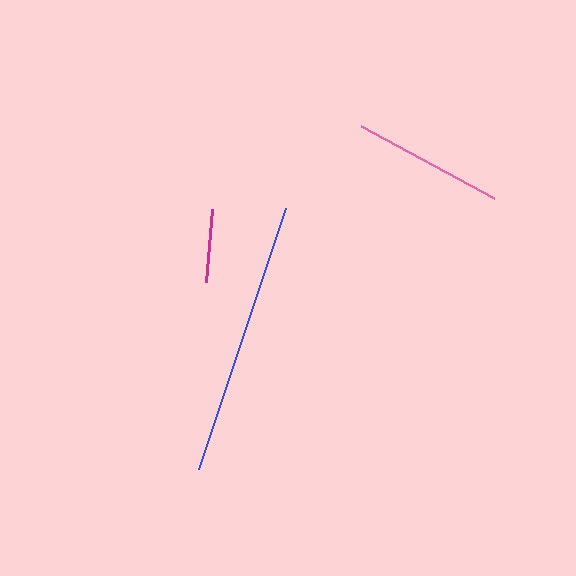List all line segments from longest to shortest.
From longest to shortest: blue, pink, magenta.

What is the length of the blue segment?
The blue segment is approximately 275 pixels long.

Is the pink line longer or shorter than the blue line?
The blue line is longer than the pink line.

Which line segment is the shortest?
The magenta line is the shortest at approximately 74 pixels.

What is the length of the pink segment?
The pink segment is approximately 152 pixels long.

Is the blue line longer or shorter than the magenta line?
The blue line is longer than the magenta line.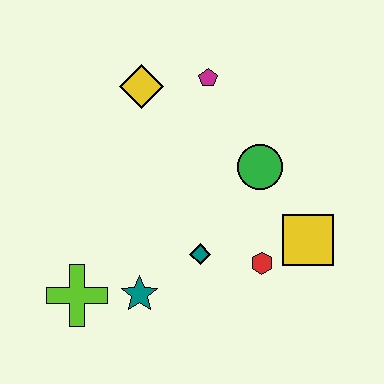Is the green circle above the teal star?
Yes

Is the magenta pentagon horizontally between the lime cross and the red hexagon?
Yes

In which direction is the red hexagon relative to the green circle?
The red hexagon is below the green circle.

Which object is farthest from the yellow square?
The lime cross is farthest from the yellow square.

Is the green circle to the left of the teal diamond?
No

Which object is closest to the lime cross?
The teal star is closest to the lime cross.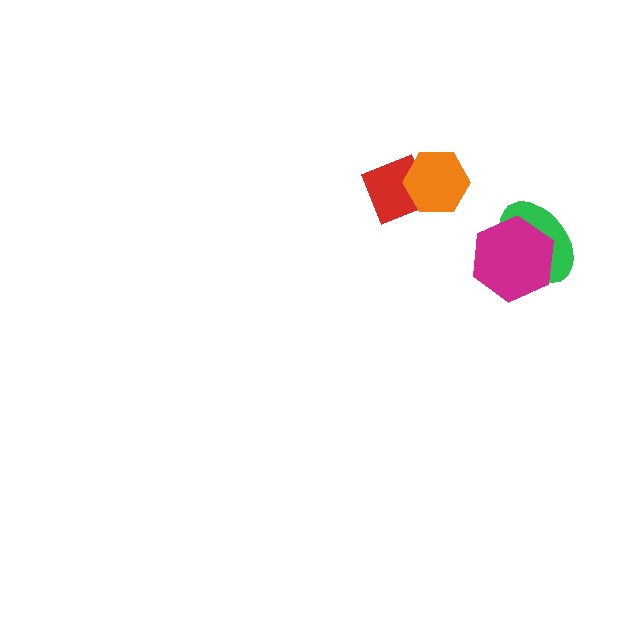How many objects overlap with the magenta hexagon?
1 object overlaps with the magenta hexagon.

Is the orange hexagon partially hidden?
No, no other shape covers it.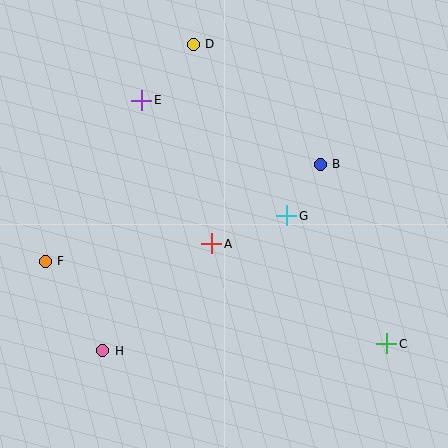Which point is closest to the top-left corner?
Point E is closest to the top-left corner.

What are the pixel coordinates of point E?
Point E is at (142, 100).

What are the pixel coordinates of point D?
Point D is at (193, 44).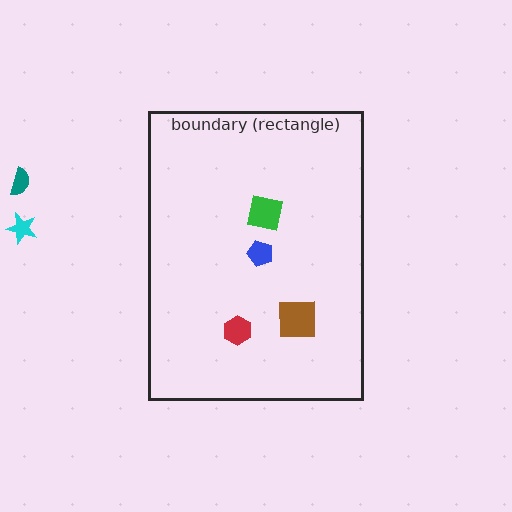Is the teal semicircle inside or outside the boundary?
Outside.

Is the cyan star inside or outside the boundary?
Outside.